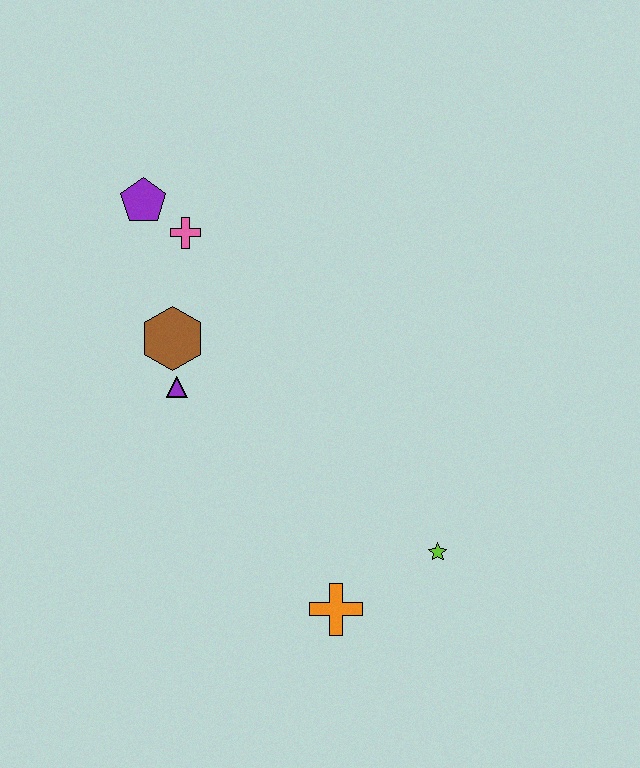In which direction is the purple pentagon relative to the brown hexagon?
The purple pentagon is above the brown hexagon.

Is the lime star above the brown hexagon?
No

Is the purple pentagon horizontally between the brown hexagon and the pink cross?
No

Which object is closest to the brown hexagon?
The purple triangle is closest to the brown hexagon.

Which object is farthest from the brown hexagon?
The lime star is farthest from the brown hexagon.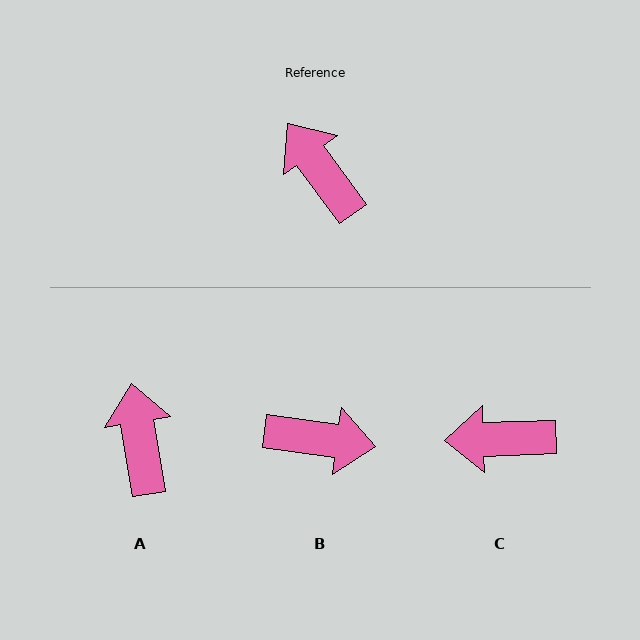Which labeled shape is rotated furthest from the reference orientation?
B, about 134 degrees away.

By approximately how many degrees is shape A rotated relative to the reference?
Approximately 27 degrees clockwise.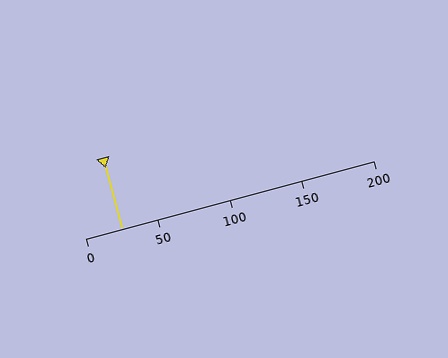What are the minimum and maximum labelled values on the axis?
The axis runs from 0 to 200.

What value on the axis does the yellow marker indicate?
The marker indicates approximately 25.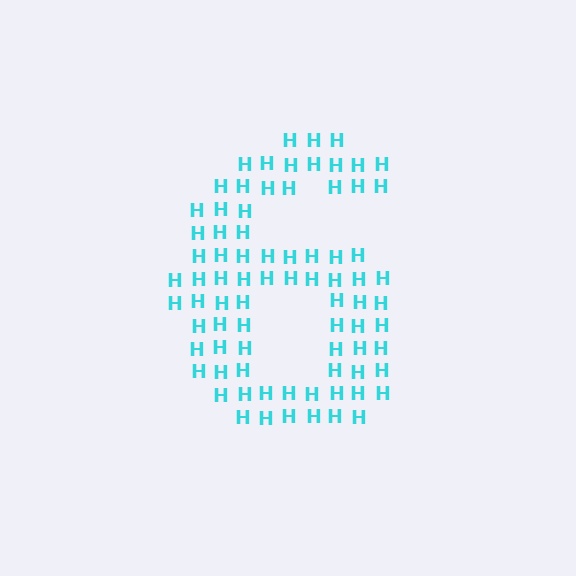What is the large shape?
The large shape is the digit 6.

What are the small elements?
The small elements are letter H's.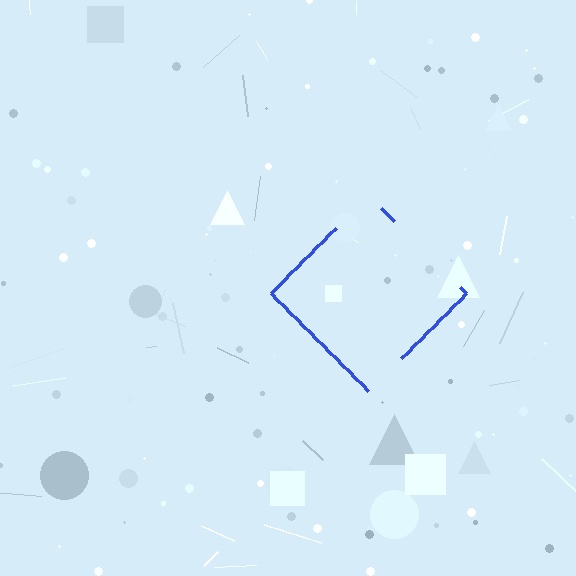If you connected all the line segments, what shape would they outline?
They would outline a diamond.